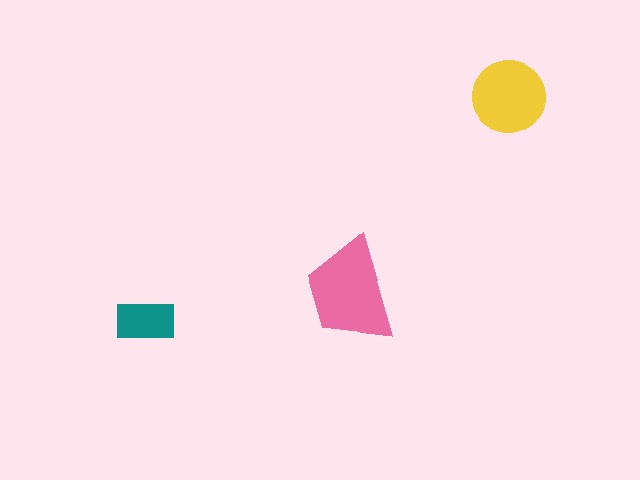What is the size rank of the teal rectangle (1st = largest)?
3rd.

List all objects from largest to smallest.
The pink trapezoid, the yellow circle, the teal rectangle.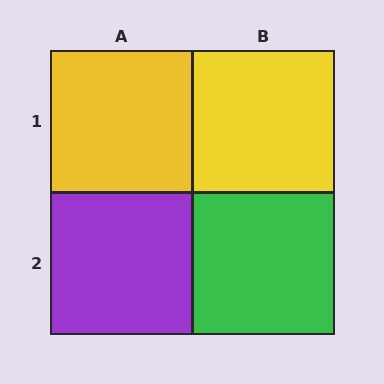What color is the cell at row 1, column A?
Yellow.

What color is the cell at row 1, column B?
Yellow.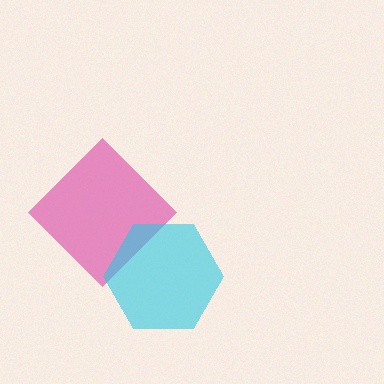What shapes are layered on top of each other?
The layered shapes are: a magenta diamond, a cyan hexagon.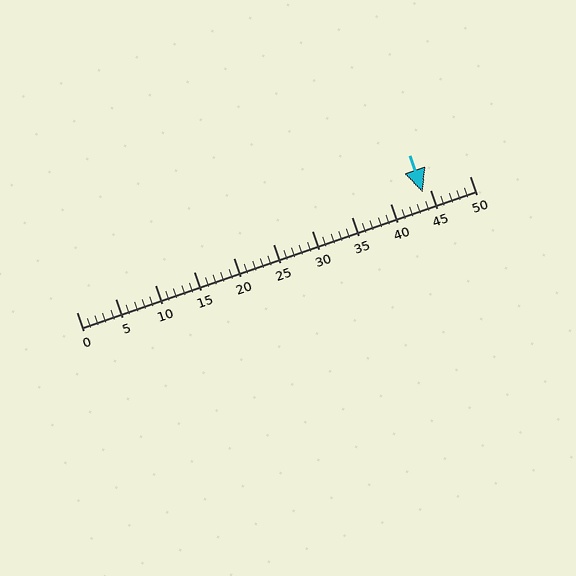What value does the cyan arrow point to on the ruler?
The cyan arrow points to approximately 44.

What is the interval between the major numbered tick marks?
The major tick marks are spaced 5 units apart.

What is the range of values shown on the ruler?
The ruler shows values from 0 to 50.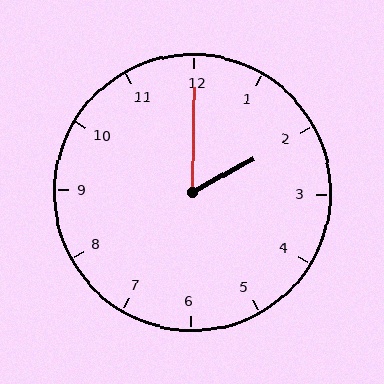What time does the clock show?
2:00.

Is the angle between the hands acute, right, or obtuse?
It is acute.